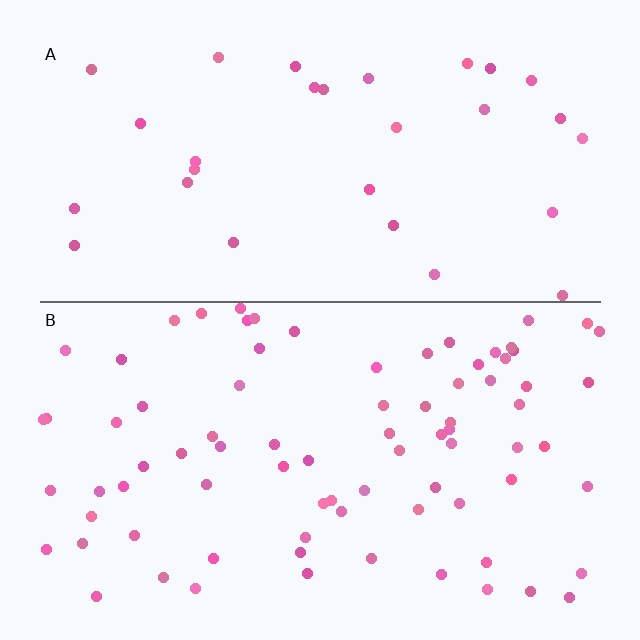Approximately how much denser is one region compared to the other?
Approximately 2.7× — region B over region A.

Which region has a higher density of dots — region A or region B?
B (the bottom).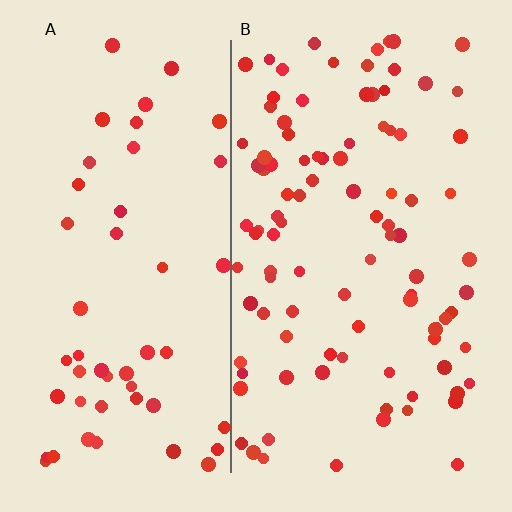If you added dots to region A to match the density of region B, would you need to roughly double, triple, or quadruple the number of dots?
Approximately double.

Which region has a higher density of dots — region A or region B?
B (the right).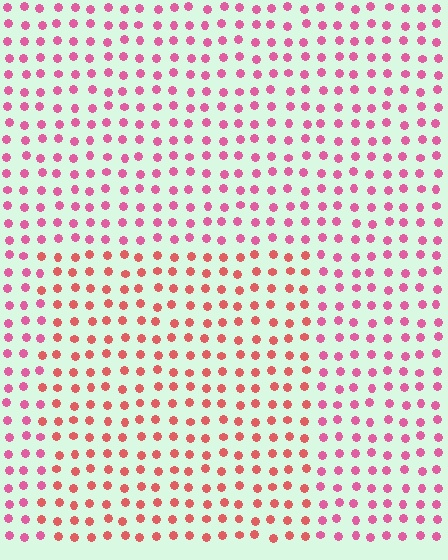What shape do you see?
I see a rectangle.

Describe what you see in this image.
The image is filled with small pink elements in a uniform arrangement. A rectangle-shaped region is visible where the elements are tinted to a slightly different hue, forming a subtle color boundary.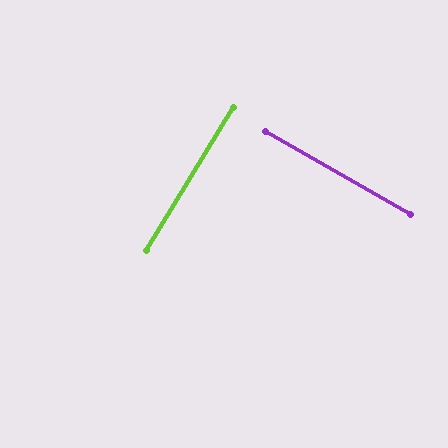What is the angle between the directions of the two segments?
Approximately 88 degrees.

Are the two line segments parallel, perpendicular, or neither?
Perpendicular — they meet at approximately 88°.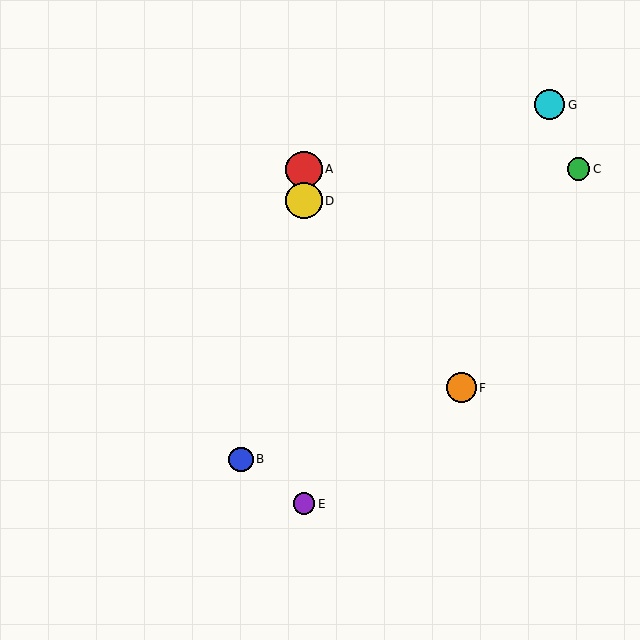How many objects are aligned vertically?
3 objects (A, D, E) are aligned vertically.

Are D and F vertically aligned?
No, D is at x≈304 and F is at x≈461.